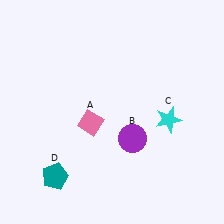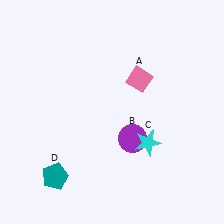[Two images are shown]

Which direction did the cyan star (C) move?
The cyan star (C) moved down.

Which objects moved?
The objects that moved are: the pink diamond (A), the cyan star (C).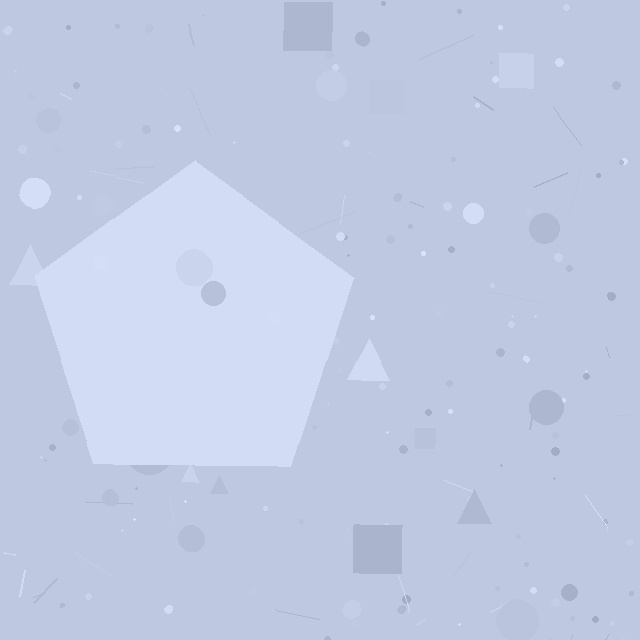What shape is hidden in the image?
A pentagon is hidden in the image.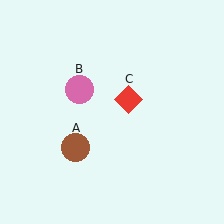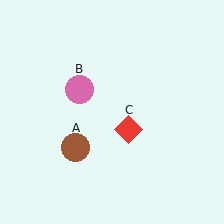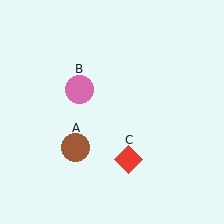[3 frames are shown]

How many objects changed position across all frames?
1 object changed position: red diamond (object C).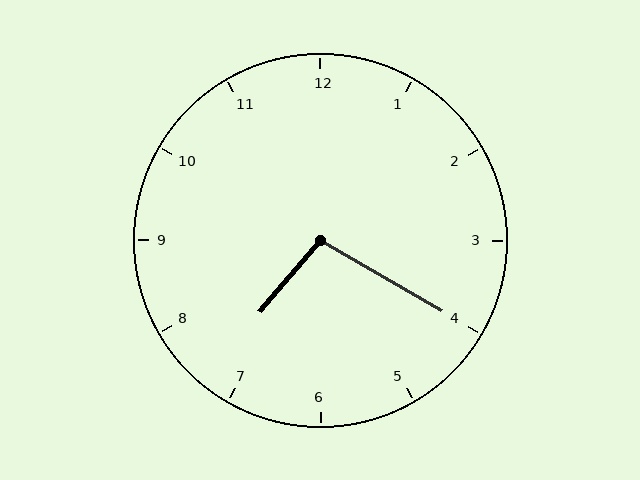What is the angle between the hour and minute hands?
Approximately 100 degrees.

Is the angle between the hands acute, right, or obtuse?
It is obtuse.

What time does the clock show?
7:20.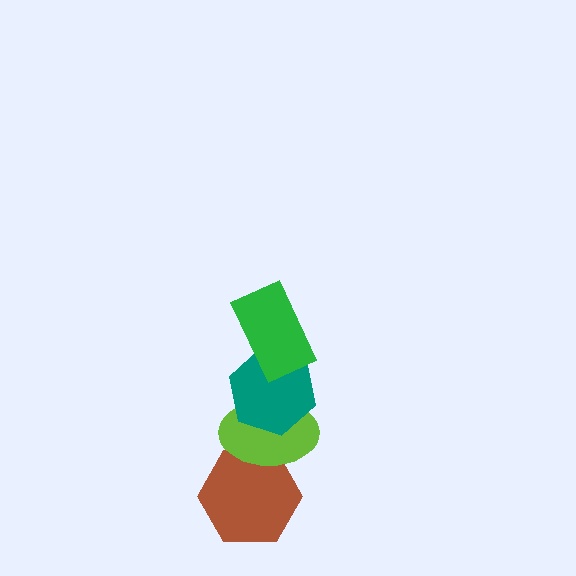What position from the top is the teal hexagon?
The teal hexagon is 2nd from the top.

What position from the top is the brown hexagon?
The brown hexagon is 4th from the top.